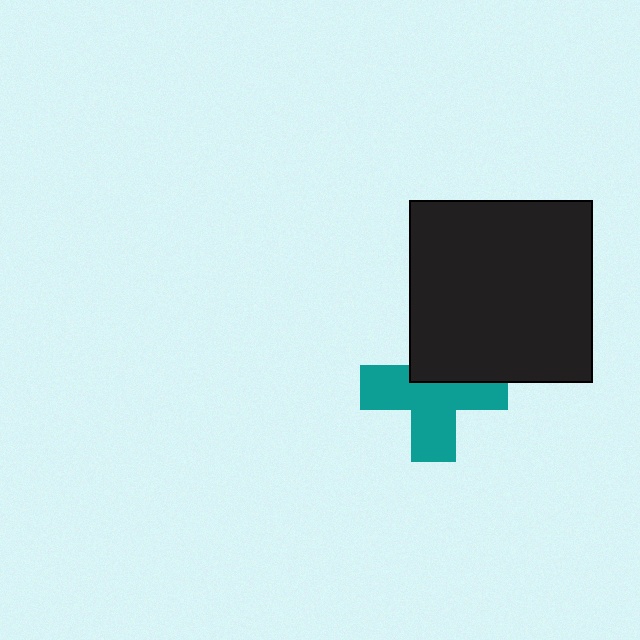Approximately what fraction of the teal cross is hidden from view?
Roughly 37% of the teal cross is hidden behind the black square.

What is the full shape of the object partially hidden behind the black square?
The partially hidden object is a teal cross.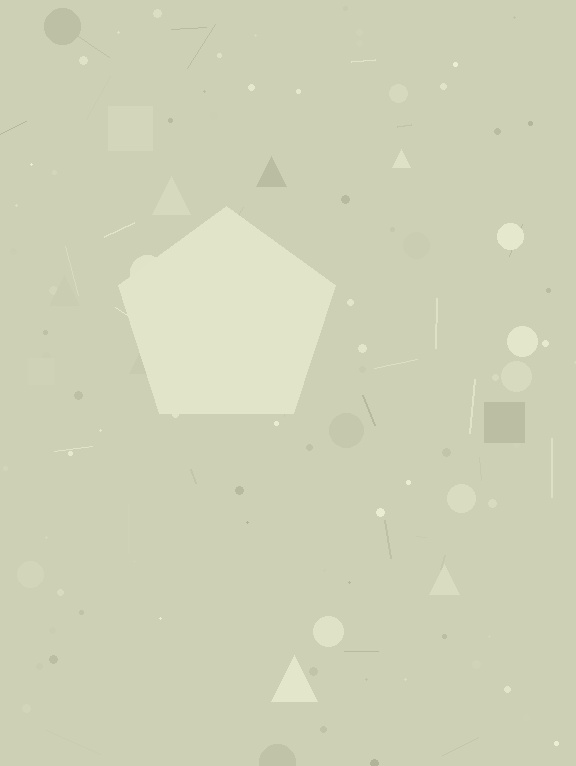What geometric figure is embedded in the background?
A pentagon is embedded in the background.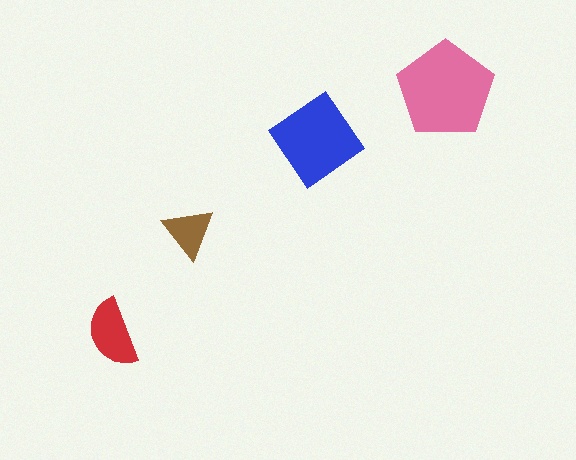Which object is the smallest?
The brown triangle.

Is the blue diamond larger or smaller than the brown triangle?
Larger.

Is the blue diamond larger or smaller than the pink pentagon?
Smaller.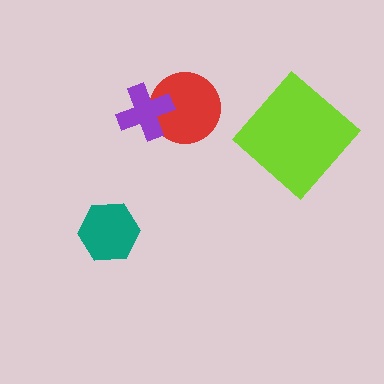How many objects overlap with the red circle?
1 object overlaps with the red circle.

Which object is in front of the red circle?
The purple cross is in front of the red circle.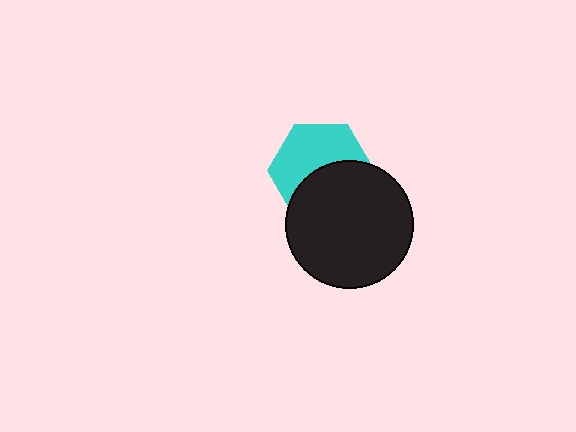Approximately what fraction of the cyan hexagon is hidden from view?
Roughly 47% of the cyan hexagon is hidden behind the black circle.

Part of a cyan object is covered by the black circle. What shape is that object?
It is a hexagon.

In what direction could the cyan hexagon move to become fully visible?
The cyan hexagon could move up. That would shift it out from behind the black circle entirely.